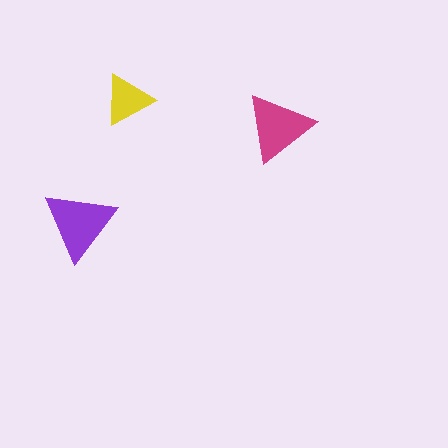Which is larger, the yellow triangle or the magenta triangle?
The magenta one.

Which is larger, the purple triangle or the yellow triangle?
The purple one.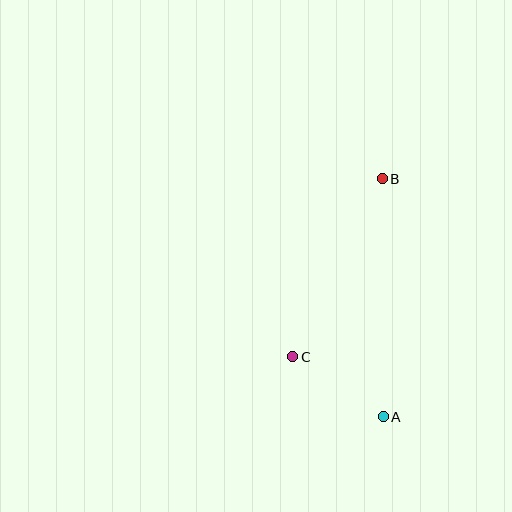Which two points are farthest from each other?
Points A and B are farthest from each other.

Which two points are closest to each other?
Points A and C are closest to each other.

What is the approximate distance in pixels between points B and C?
The distance between B and C is approximately 199 pixels.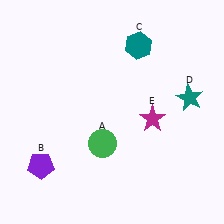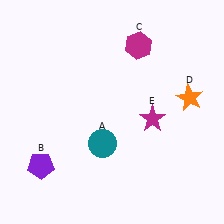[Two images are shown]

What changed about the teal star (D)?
In Image 1, D is teal. In Image 2, it changed to orange.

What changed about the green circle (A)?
In Image 1, A is green. In Image 2, it changed to teal.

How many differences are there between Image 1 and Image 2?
There are 3 differences between the two images.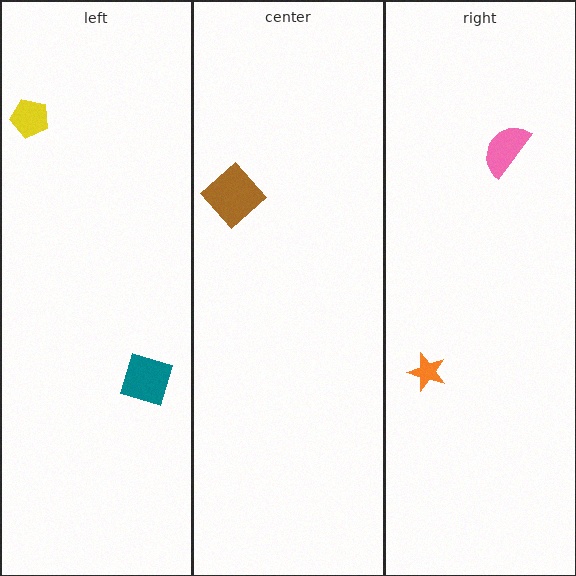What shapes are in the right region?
The orange star, the pink semicircle.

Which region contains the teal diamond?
The left region.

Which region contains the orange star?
The right region.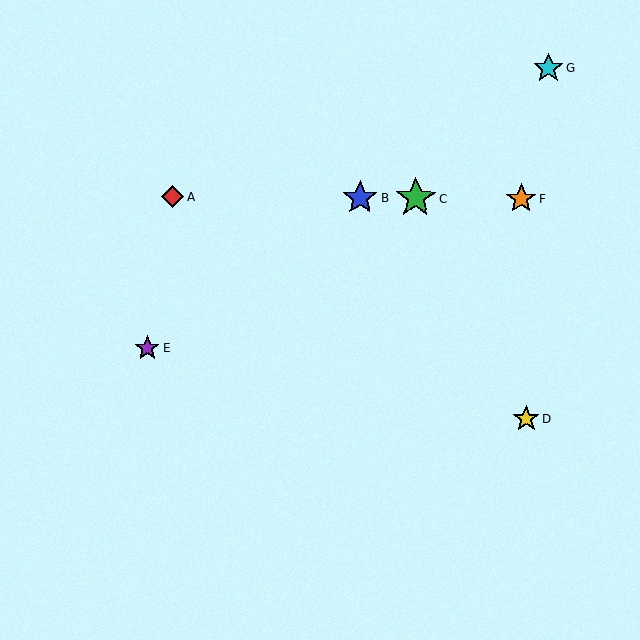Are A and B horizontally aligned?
Yes, both are at y≈197.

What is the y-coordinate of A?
Object A is at y≈197.